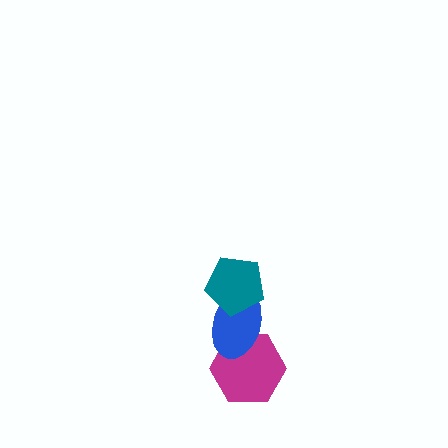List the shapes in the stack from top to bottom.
From top to bottom: the teal pentagon, the blue ellipse, the magenta hexagon.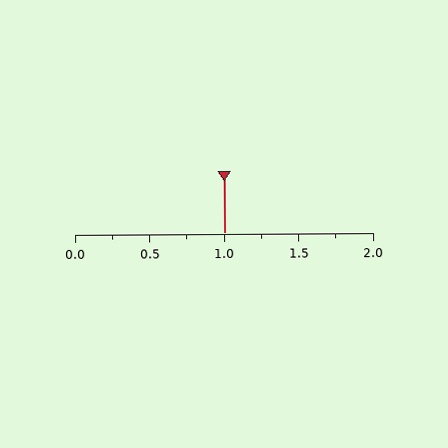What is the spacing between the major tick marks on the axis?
The major ticks are spaced 0.5 apart.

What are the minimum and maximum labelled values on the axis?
The axis runs from 0.0 to 2.0.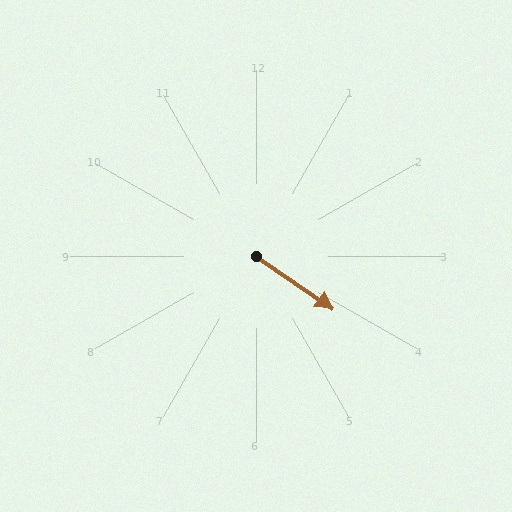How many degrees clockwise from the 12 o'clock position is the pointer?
Approximately 124 degrees.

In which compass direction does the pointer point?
Southeast.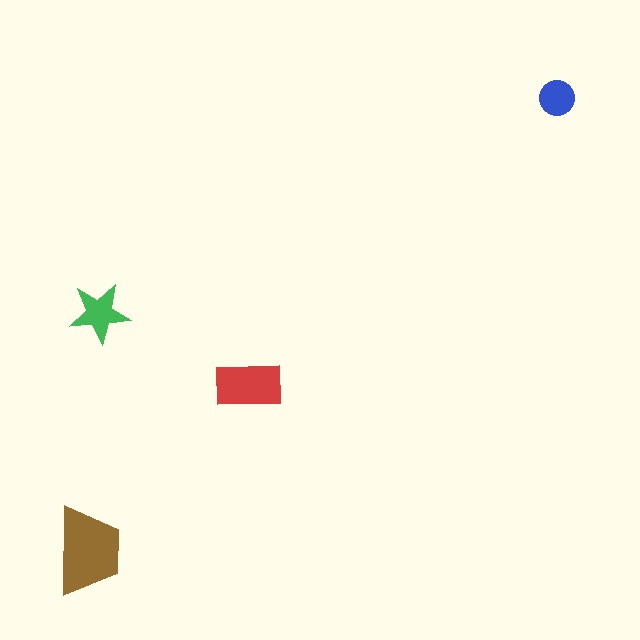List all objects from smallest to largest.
The blue circle, the green star, the red rectangle, the brown trapezoid.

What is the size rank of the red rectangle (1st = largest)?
2nd.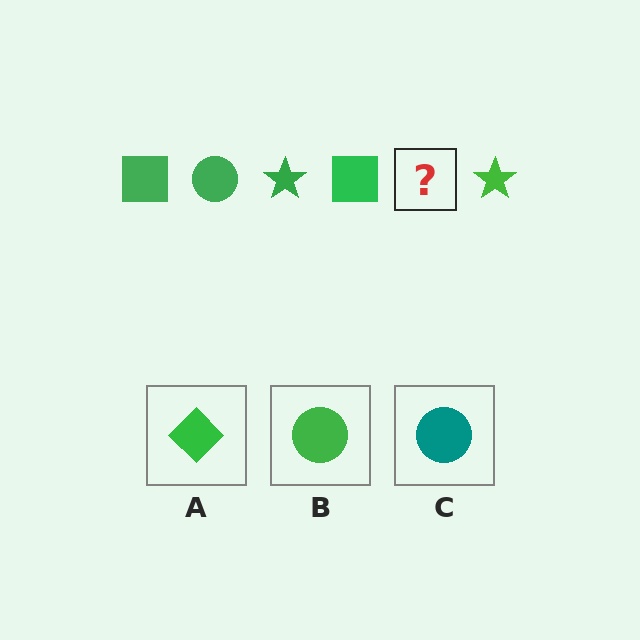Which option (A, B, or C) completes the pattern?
B.